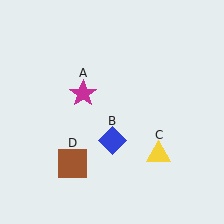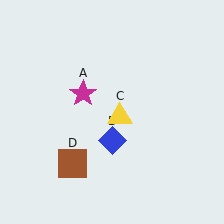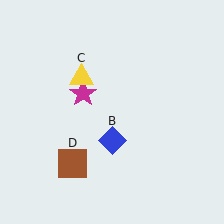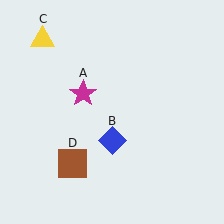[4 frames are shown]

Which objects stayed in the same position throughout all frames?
Magenta star (object A) and blue diamond (object B) and brown square (object D) remained stationary.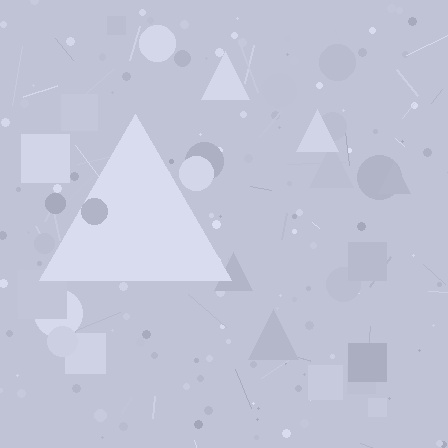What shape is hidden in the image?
A triangle is hidden in the image.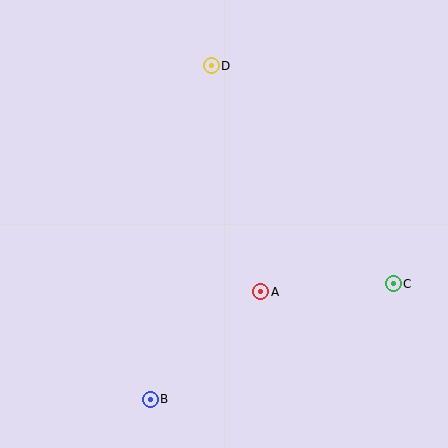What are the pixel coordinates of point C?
Point C is at (393, 284).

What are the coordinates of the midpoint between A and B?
The midpoint between A and B is at (206, 346).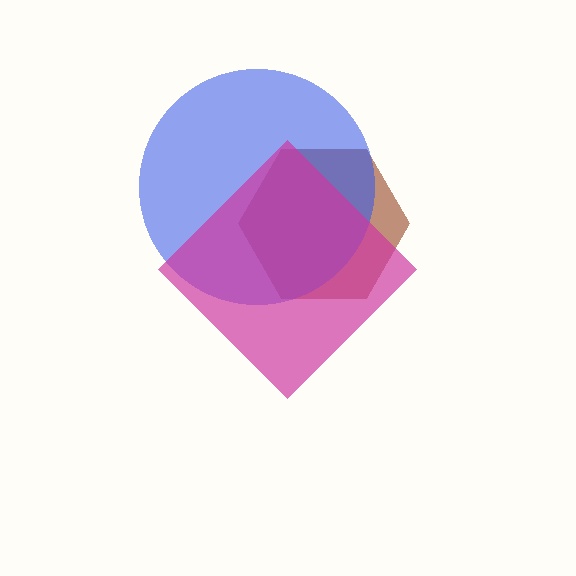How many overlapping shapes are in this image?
There are 3 overlapping shapes in the image.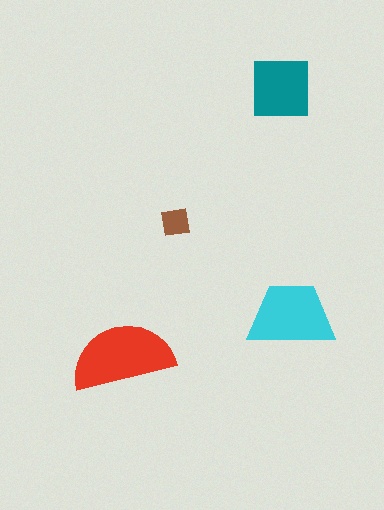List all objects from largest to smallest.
The red semicircle, the cyan trapezoid, the teal square, the brown square.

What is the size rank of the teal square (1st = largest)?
3rd.